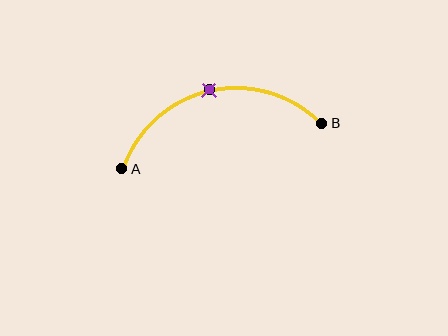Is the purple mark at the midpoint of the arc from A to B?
Yes. The purple mark lies on the arc at equal arc-length from both A and B — it is the arc midpoint.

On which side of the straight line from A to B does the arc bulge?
The arc bulges above the straight line connecting A and B.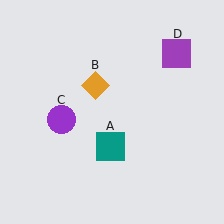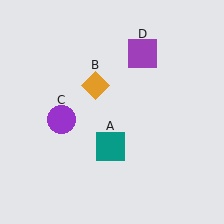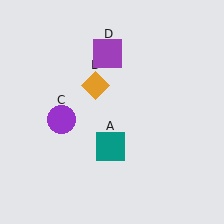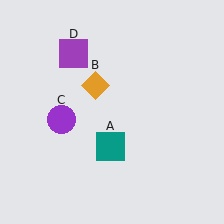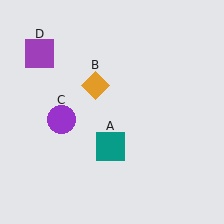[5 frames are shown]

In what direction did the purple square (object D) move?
The purple square (object D) moved left.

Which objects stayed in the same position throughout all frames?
Teal square (object A) and orange diamond (object B) and purple circle (object C) remained stationary.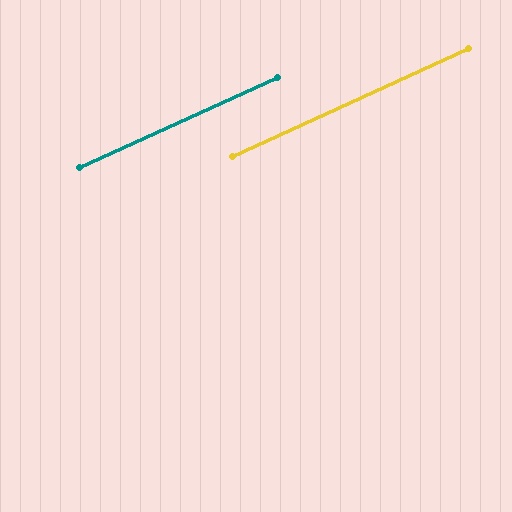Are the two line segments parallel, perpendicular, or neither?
Parallel — their directions differ by only 0.3°.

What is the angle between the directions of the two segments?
Approximately 0 degrees.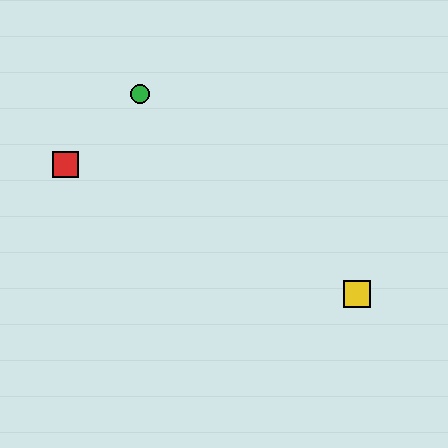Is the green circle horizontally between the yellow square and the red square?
Yes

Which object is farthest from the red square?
The yellow square is farthest from the red square.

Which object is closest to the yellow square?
The green circle is closest to the yellow square.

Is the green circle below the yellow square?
No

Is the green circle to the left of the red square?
No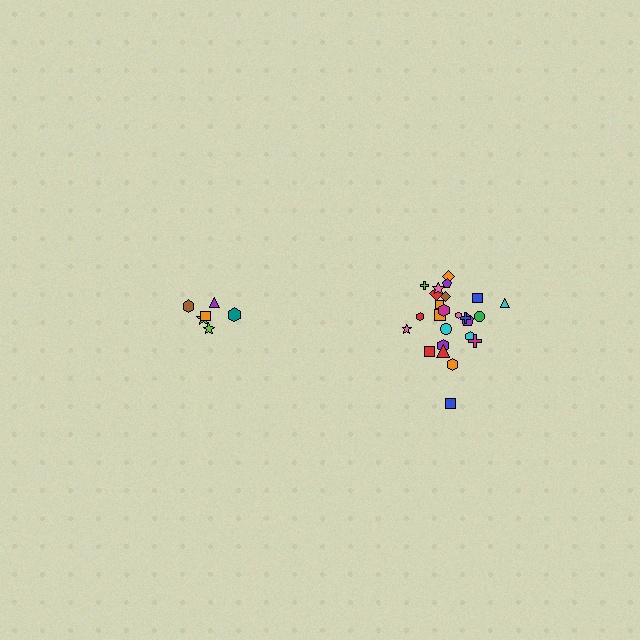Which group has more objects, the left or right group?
The right group.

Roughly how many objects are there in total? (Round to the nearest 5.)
Roughly 30 objects in total.